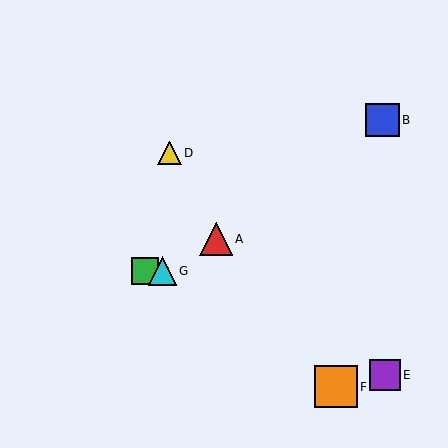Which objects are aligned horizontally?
Objects C, G are aligned horizontally.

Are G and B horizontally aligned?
No, G is at y≈271 and B is at y≈120.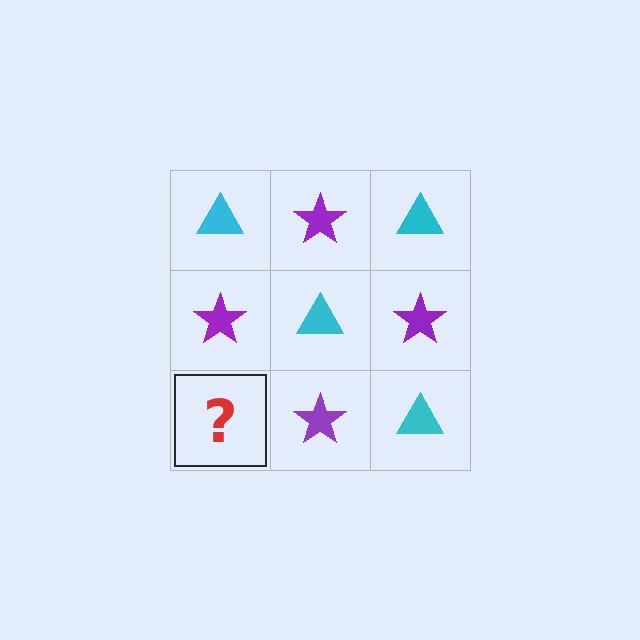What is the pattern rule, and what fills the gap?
The rule is that it alternates cyan triangle and purple star in a checkerboard pattern. The gap should be filled with a cyan triangle.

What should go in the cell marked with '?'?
The missing cell should contain a cyan triangle.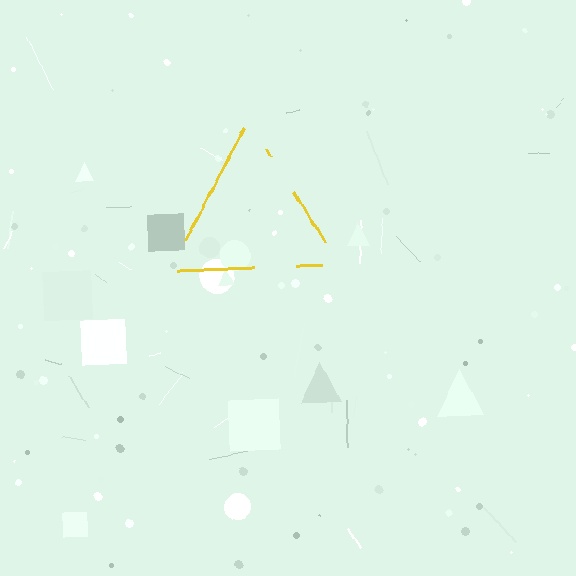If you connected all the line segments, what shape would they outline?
They would outline a triangle.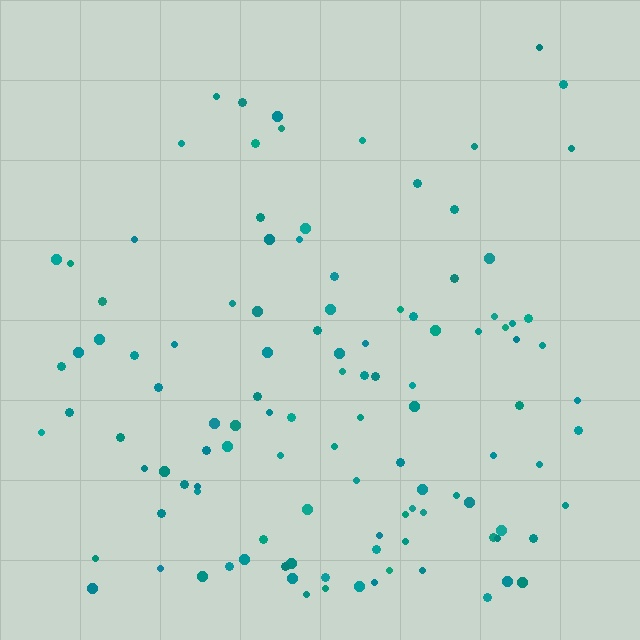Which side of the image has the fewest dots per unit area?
The top.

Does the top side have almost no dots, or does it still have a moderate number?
Still a moderate number, just noticeably fewer than the bottom.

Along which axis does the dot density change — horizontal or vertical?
Vertical.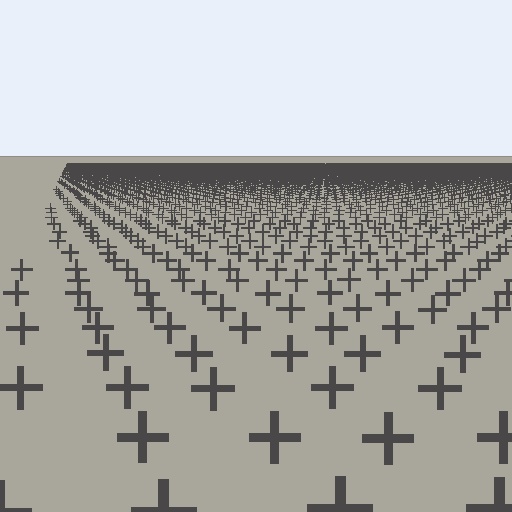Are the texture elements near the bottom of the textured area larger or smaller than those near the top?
Larger. Near the bottom, elements are closer to the viewer and appear at a bigger on-screen size.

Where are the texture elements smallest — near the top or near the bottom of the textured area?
Near the top.